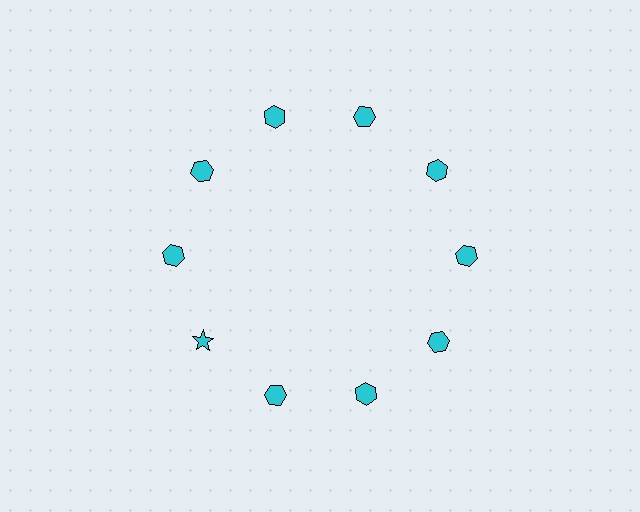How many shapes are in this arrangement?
There are 10 shapes arranged in a ring pattern.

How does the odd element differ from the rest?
It has a different shape: star instead of hexagon.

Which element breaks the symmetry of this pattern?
The cyan star at roughly the 8 o'clock position breaks the symmetry. All other shapes are cyan hexagons.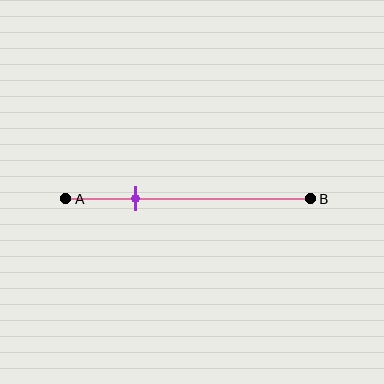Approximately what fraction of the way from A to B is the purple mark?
The purple mark is approximately 30% of the way from A to B.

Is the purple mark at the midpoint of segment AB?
No, the mark is at about 30% from A, not at the 50% midpoint.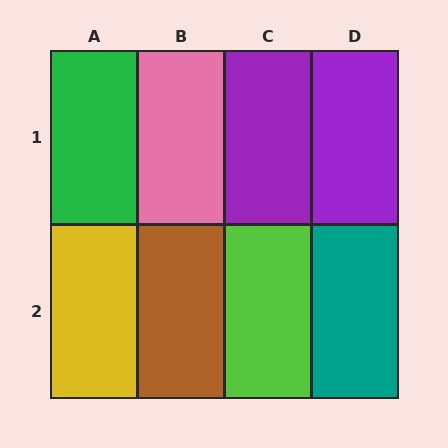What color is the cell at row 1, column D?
Purple.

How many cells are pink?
1 cell is pink.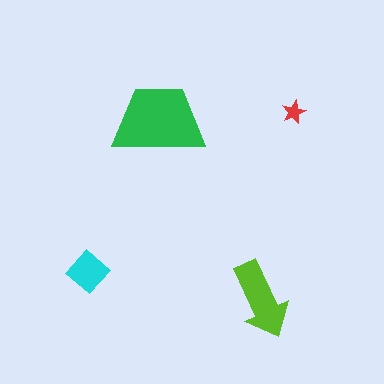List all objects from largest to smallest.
The green trapezoid, the lime arrow, the cyan diamond, the red star.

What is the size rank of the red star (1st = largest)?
4th.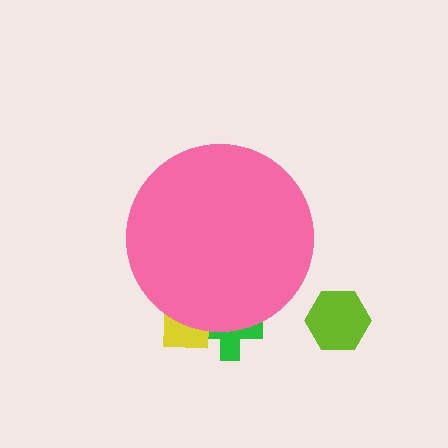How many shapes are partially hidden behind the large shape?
2 shapes are partially hidden.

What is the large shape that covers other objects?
A pink circle.